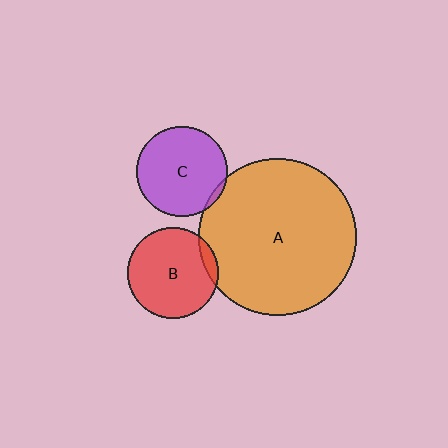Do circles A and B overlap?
Yes.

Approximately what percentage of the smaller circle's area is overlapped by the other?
Approximately 10%.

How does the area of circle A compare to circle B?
Approximately 3.0 times.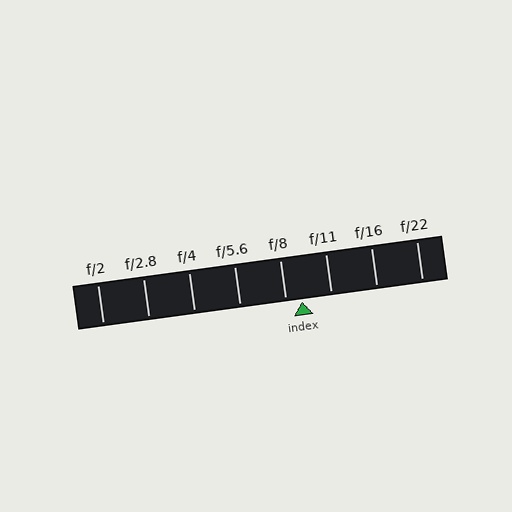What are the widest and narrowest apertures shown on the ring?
The widest aperture shown is f/2 and the narrowest is f/22.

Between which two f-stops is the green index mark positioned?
The index mark is between f/8 and f/11.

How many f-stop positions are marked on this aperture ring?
There are 8 f-stop positions marked.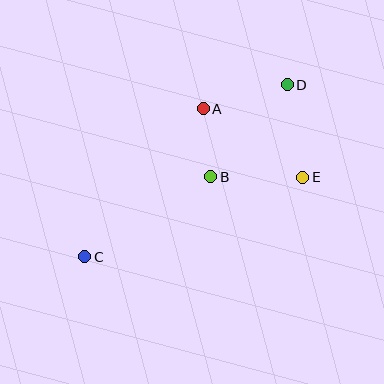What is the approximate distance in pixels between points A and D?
The distance between A and D is approximately 87 pixels.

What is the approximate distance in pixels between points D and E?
The distance between D and E is approximately 94 pixels.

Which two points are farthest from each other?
Points C and D are farthest from each other.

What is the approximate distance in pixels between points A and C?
The distance between A and C is approximately 190 pixels.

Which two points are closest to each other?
Points A and B are closest to each other.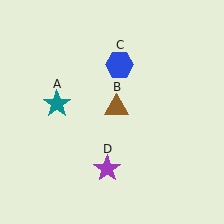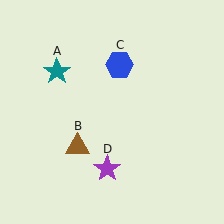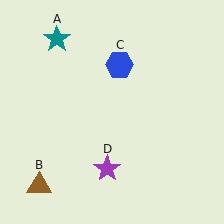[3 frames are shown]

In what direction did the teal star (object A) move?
The teal star (object A) moved up.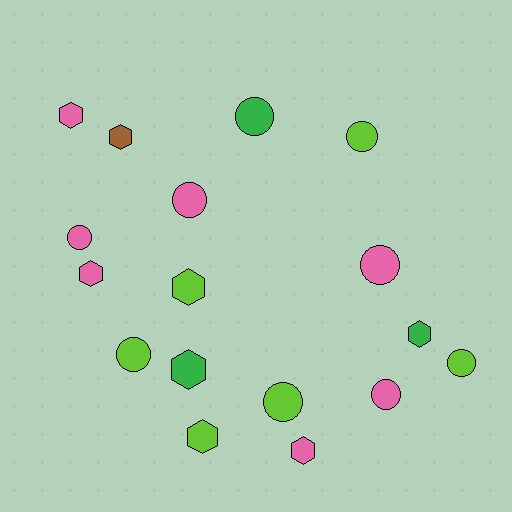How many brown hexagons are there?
There is 1 brown hexagon.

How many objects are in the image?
There are 17 objects.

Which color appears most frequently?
Pink, with 7 objects.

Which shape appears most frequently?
Circle, with 9 objects.